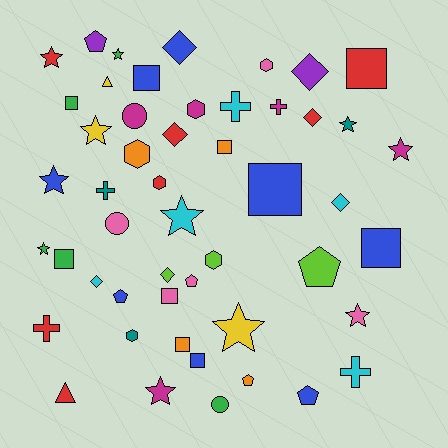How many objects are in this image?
There are 50 objects.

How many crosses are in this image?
There are 5 crosses.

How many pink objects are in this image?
There are 5 pink objects.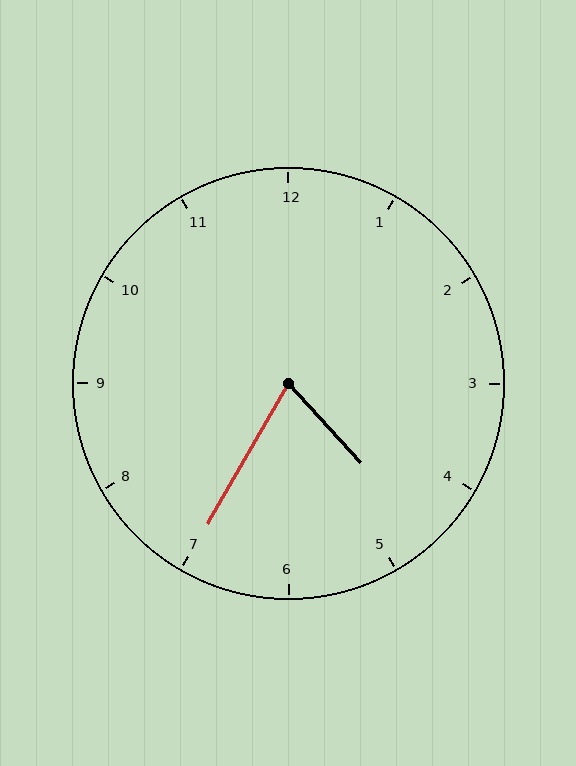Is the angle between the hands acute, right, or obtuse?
It is acute.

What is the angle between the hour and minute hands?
Approximately 72 degrees.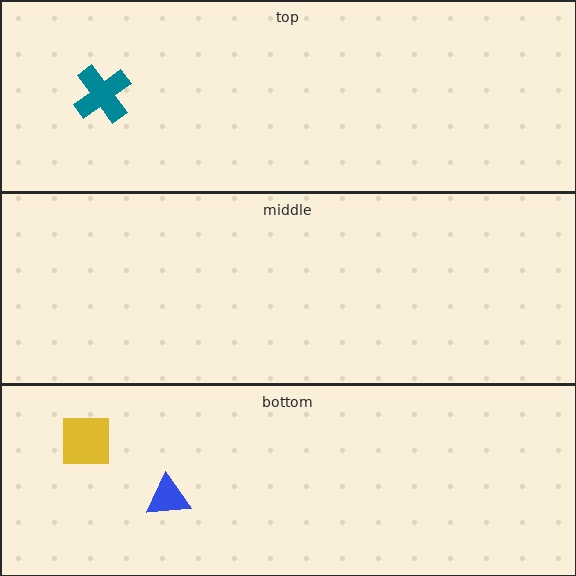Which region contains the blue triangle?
The bottom region.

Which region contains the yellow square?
The bottom region.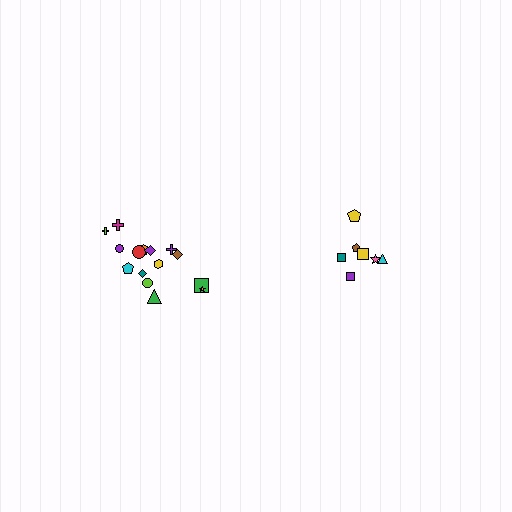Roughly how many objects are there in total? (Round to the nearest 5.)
Roughly 25 objects in total.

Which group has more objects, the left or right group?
The left group.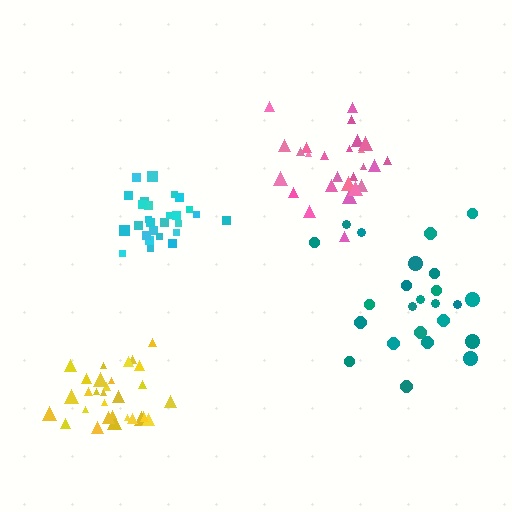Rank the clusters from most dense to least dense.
cyan, yellow, pink, teal.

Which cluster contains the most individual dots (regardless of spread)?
Yellow (32).